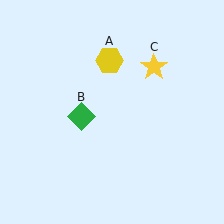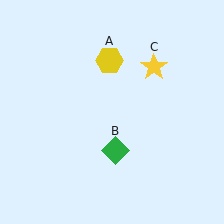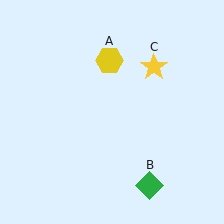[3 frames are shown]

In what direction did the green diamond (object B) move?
The green diamond (object B) moved down and to the right.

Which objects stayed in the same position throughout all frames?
Yellow hexagon (object A) and yellow star (object C) remained stationary.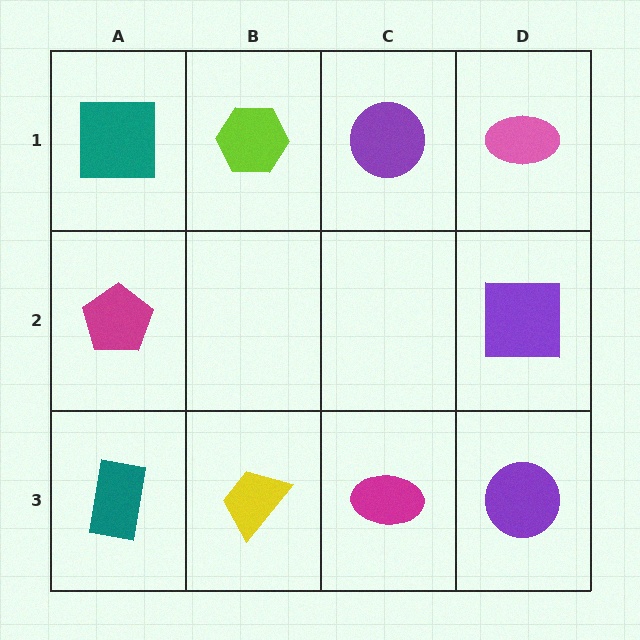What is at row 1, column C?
A purple circle.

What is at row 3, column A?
A teal rectangle.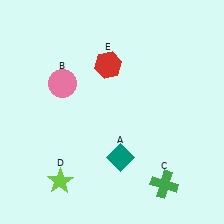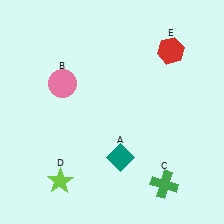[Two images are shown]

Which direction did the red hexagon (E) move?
The red hexagon (E) moved right.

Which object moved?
The red hexagon (E) moved right.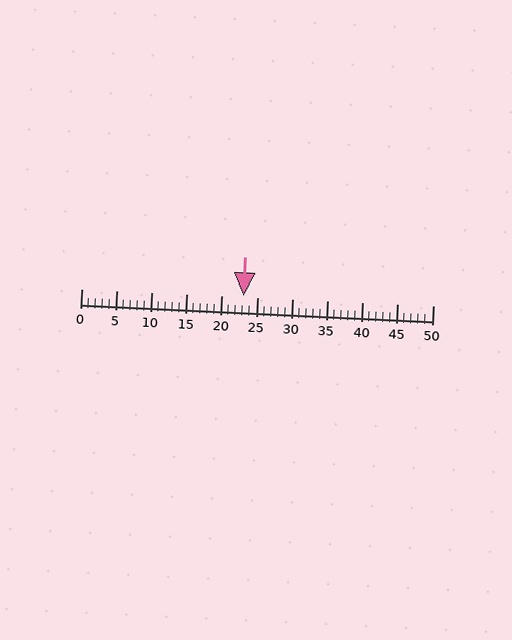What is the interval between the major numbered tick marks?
The major tick marks are spaced 5 units apart.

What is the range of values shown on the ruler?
The ruler shows values from 0 to 50.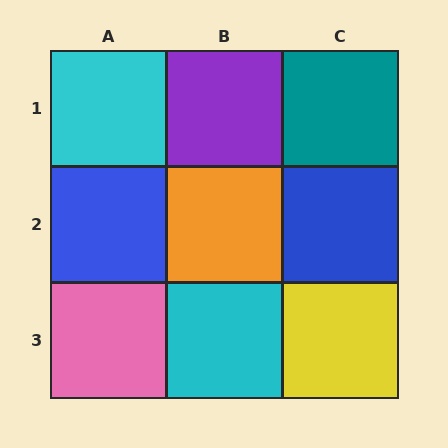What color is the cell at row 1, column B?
Purple.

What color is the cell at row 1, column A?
Cyan.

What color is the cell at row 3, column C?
Yellow.